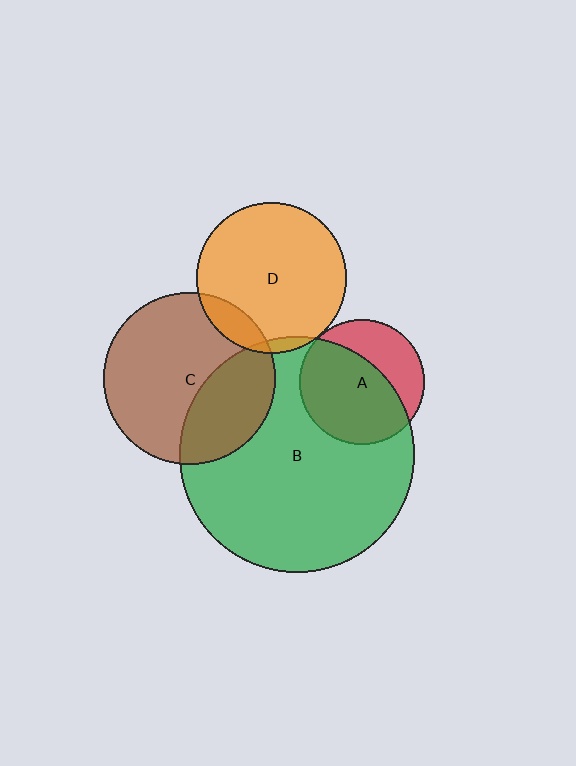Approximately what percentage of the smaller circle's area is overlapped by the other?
Approximately 35%.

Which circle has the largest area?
Circle B (green).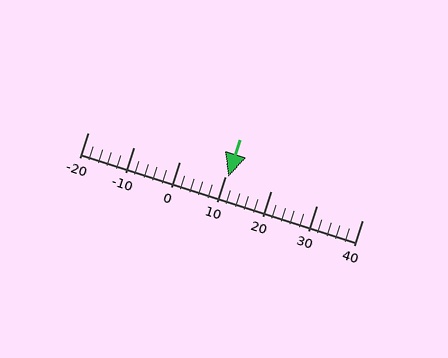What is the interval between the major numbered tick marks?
The major tick marks are spaced 10 units apart.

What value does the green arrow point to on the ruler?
The green arrow points to approximately 11.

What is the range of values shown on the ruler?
The ruler shows values from -20 to 40.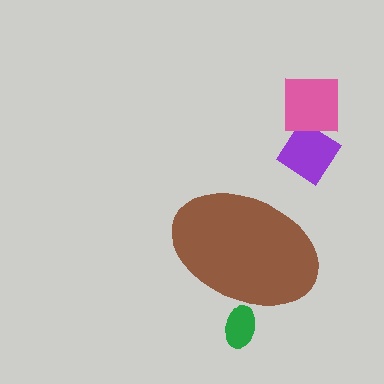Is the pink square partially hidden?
No, the pink square is fully visible.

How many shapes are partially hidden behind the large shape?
1 shape is partially hidden.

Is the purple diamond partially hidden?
No, the purple diamond is fully visible.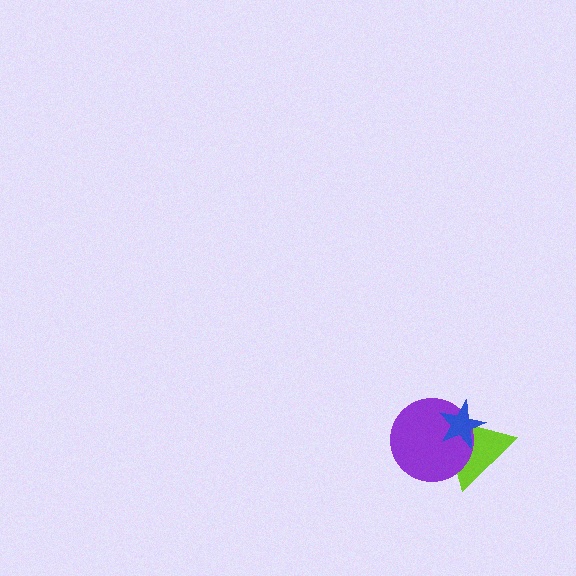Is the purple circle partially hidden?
Yes, it is partially covered by another shape.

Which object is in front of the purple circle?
The blue star is in front of the purple circle.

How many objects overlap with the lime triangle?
2 objects overlap with the lime triangle.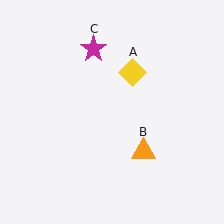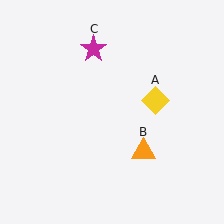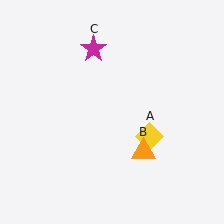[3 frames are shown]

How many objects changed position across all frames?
1 object changed position: yellow diamond (object A).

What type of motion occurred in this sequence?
The yellow diamond (object A) rotated clockwise around the center of the scene.